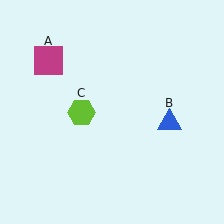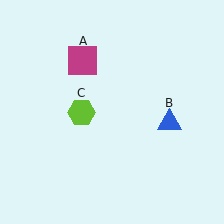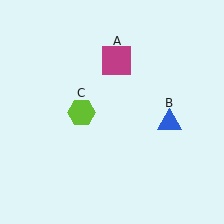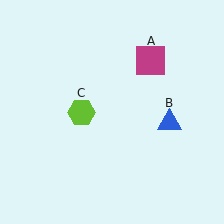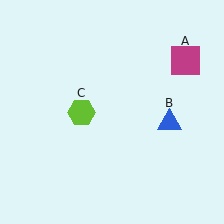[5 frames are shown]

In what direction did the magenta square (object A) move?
The magenta square (object A) moved right.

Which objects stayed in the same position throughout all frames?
Blue triangle (object B) and lime hexagon (object C) remained stationary.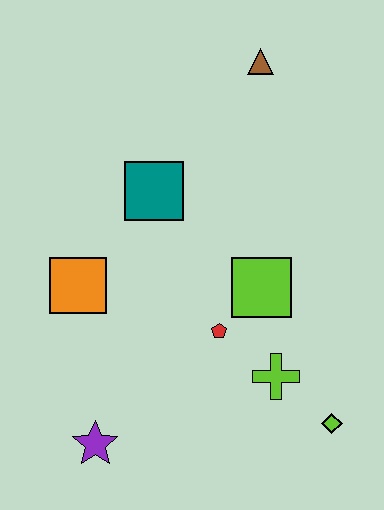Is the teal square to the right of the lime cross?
No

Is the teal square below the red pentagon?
No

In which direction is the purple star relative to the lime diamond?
The purple star is to the left of the lime diamond.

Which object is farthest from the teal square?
The lime diamond is farthest from the teal square.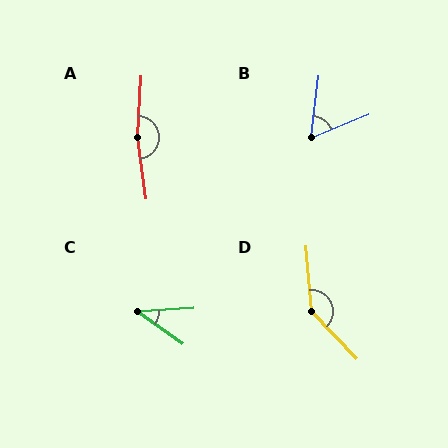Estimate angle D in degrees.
Approximately 141 degrees.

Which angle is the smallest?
C, at approximately 39 degrees.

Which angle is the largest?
A, at approximately 169 degrees.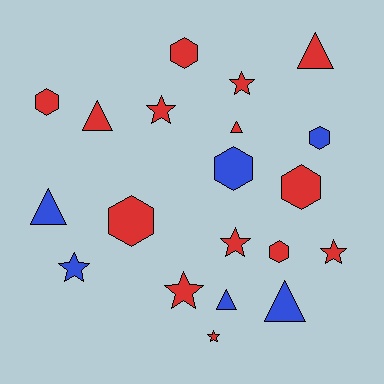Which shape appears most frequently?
Hexagon, with 7 objects.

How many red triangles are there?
There are 3 red triangles.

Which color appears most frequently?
Red, with 14 objects.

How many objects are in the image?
There are 20 objects.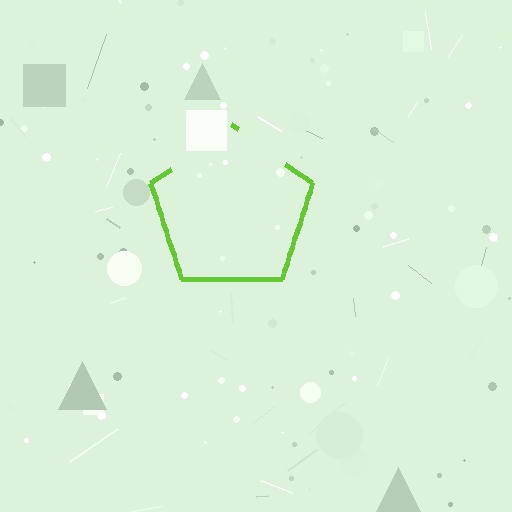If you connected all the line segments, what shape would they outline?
They would outline a pentagon.